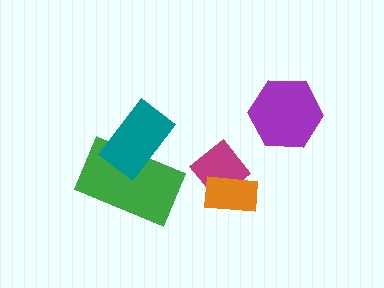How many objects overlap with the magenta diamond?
1 object overlaps with the magenta diamond.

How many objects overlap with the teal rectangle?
1 object overlaps with the teal rectangle.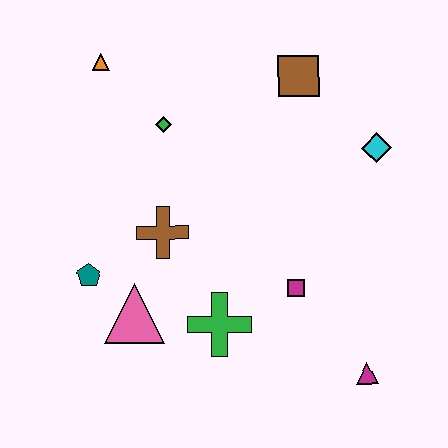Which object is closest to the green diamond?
The orange triangle is closest to the green diamond.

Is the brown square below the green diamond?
No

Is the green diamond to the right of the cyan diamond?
No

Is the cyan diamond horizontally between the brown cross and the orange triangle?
No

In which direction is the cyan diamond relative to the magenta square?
The cyan diamond is above the magenta square.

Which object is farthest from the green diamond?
The magenta triangle is farthest from the green diamond.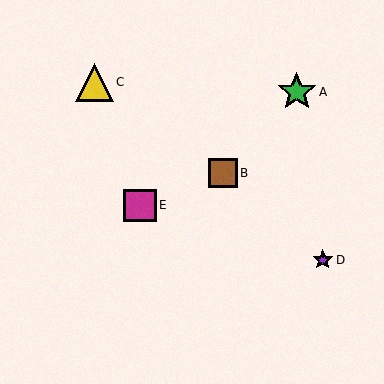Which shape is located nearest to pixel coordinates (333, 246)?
The purple star (labeled D) at (323, 260) is nearest to that location.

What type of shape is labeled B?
Shape B is a brown square.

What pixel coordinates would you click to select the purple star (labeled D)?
Click at (323, 260) to select the purple star D.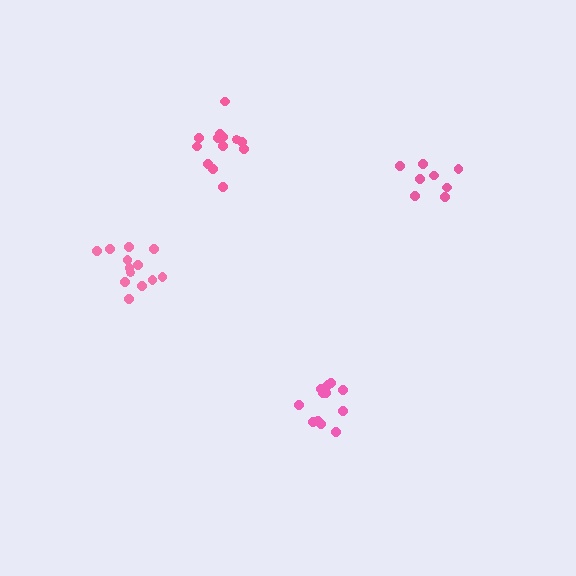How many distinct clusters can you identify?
There are 4 distinct clusters.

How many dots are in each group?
Group 1: 13 dots, Group 2: 12 dots, Group 3: 13 dots, Group 4: 8 dots (46 total).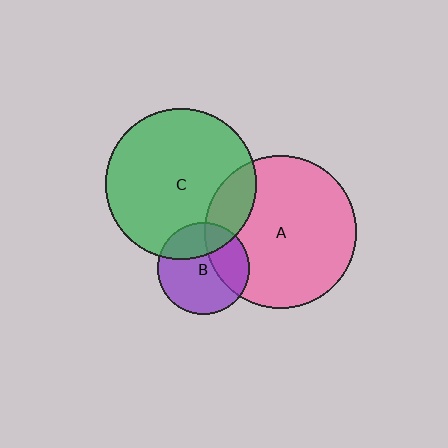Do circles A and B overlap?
Yes.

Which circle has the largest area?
Circle A (pink).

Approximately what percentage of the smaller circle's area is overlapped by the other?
Approximately 30%.